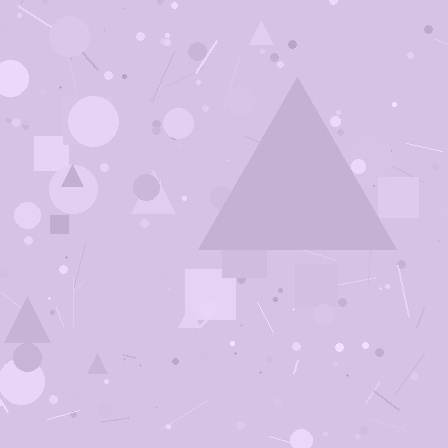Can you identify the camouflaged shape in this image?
The camouflaged shape is a triangle.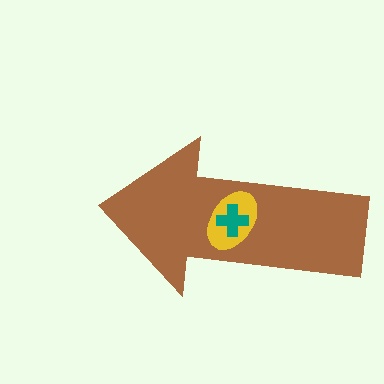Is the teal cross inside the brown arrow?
Yes.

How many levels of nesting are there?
3.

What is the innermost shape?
The teal cross.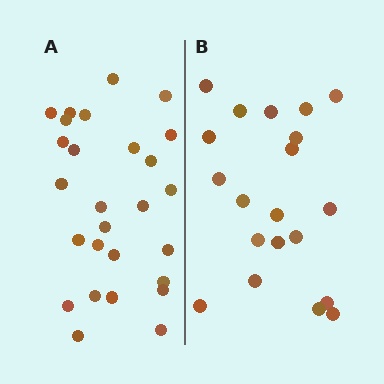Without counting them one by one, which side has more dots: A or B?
Region A (the left region) has more dots.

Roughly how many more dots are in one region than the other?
Region A has roughly 8 or so more dots than region B.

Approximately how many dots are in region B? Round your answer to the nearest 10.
About 20 dots.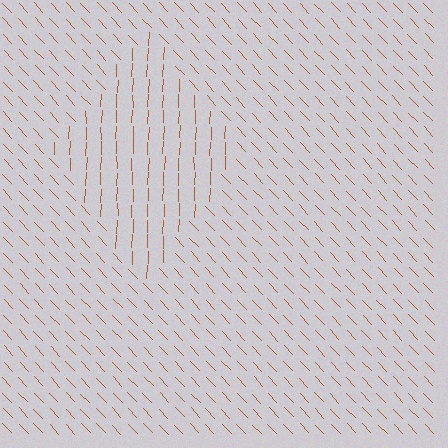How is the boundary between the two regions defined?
The boundary is defined purely by a change in line orientation (approximately 45 degrees difference). All lines are the same color and thickness.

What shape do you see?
I see a diamond.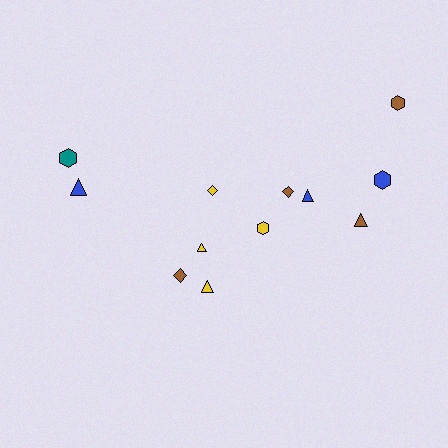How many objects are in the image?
There are 12 objects.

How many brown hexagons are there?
There is 1 brown hexagon.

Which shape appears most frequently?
Triangle, with 5 objects.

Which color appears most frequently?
Yellow, with 4 objects.